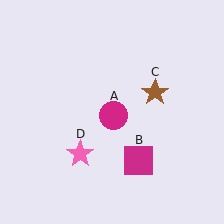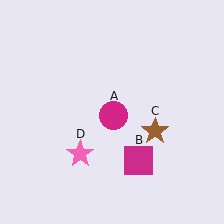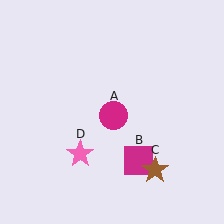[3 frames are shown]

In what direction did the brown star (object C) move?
The brown star (object C) moved down.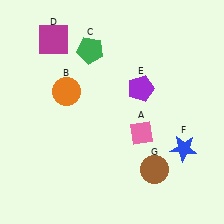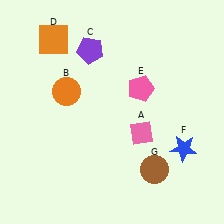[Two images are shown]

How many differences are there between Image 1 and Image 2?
There are 3 differences between the two images.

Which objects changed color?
C changed from green to purple. D changed from magenta to orange. E changed from purple to pink.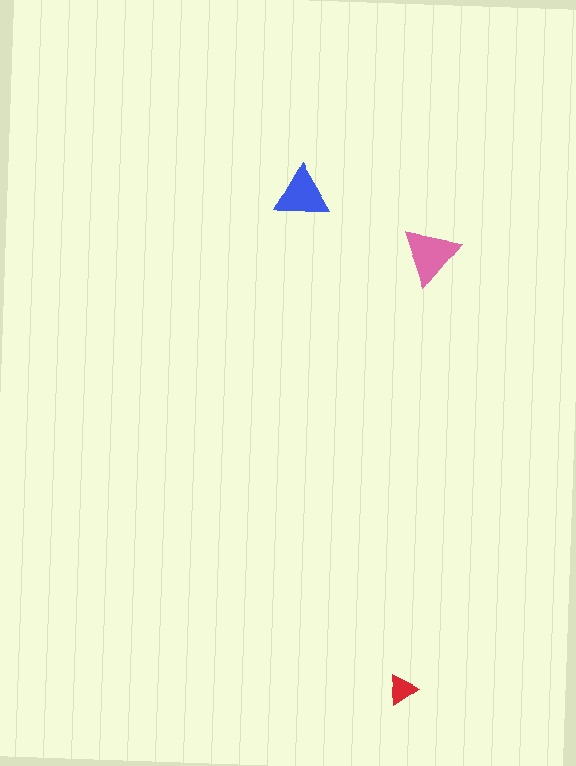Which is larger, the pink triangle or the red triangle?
The pink one.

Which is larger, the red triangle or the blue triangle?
The blue one.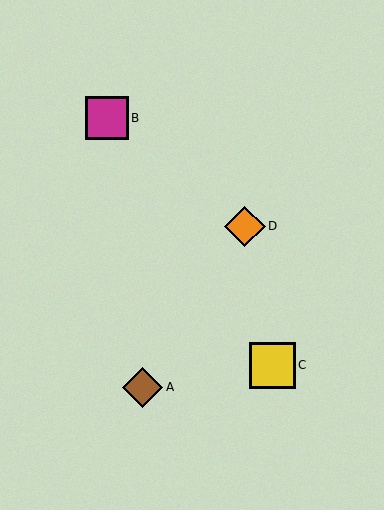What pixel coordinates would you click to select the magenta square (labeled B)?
Click at (107, 118) to select the magenta square B.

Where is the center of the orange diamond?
The center of the orange diamond is at (245, 226).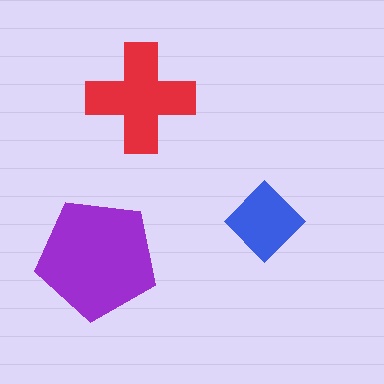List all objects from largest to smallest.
The purple pentagon, the red cross, the blue diamond.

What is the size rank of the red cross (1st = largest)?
2nd.